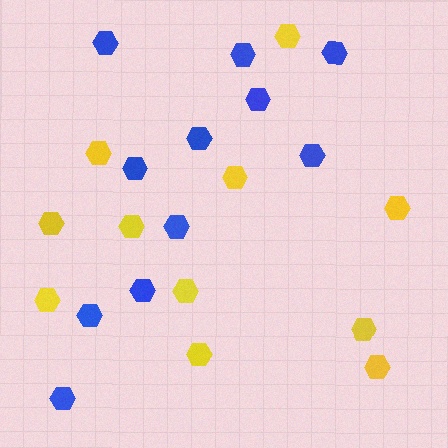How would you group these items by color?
There are 2 groups: one group of blue hexagons (11) and one group of yellow hexagons (11).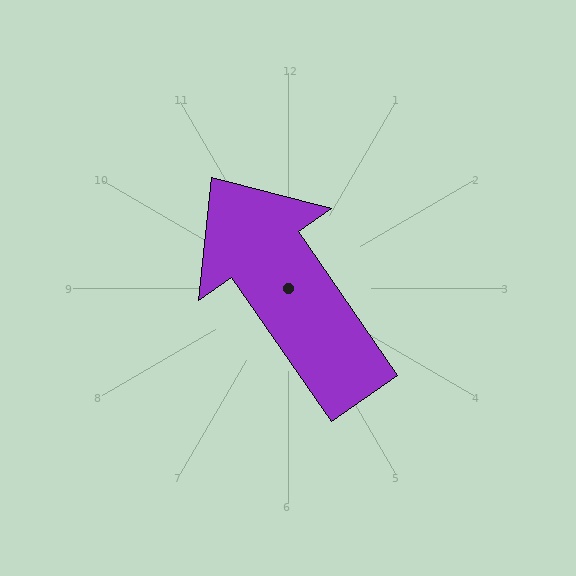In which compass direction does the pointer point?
Northwest.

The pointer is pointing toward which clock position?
Roughly 11 o'clock.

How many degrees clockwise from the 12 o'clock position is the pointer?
Approximately 325 degrees.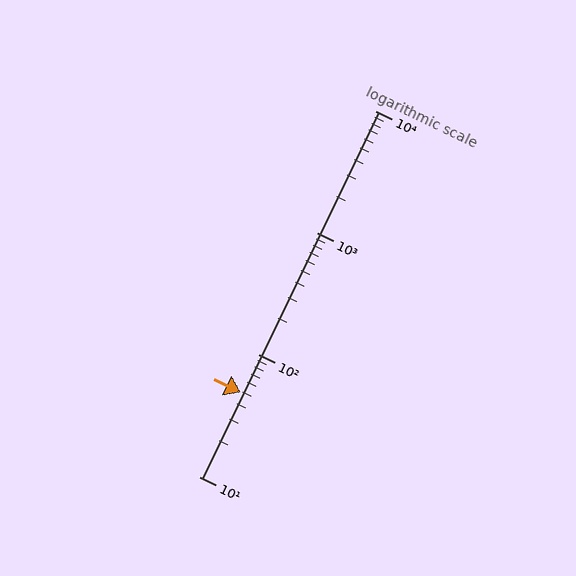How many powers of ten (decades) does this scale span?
The scale spans 3 decades, from 10 to 10000.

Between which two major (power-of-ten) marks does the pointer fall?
The pointer is between 10 and 100.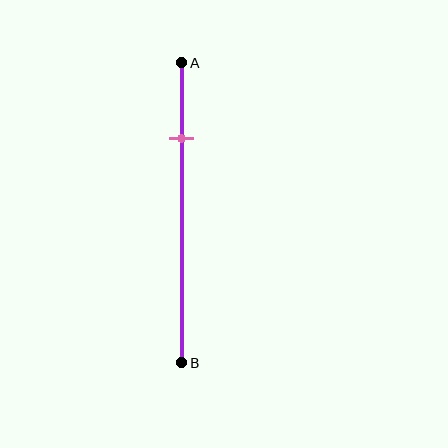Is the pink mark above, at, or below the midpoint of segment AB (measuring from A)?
The pink mark is above the midpoint of segment AB.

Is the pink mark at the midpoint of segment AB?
No, the mark is at about 25% from A, not at the 50% midpoint.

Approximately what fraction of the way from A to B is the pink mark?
The pink mark is approximately 25% of the way from A to B.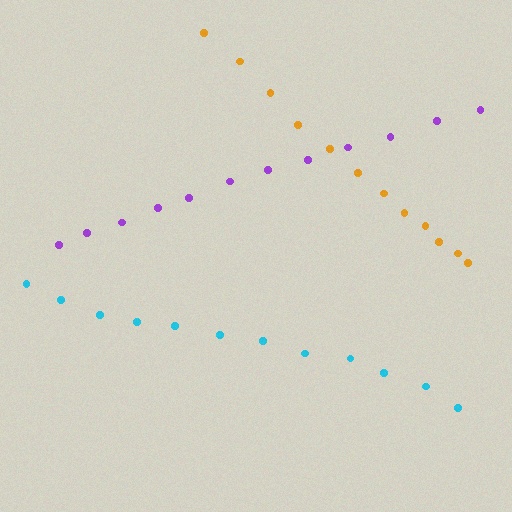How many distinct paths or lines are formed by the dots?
There are 3 distinct paths.